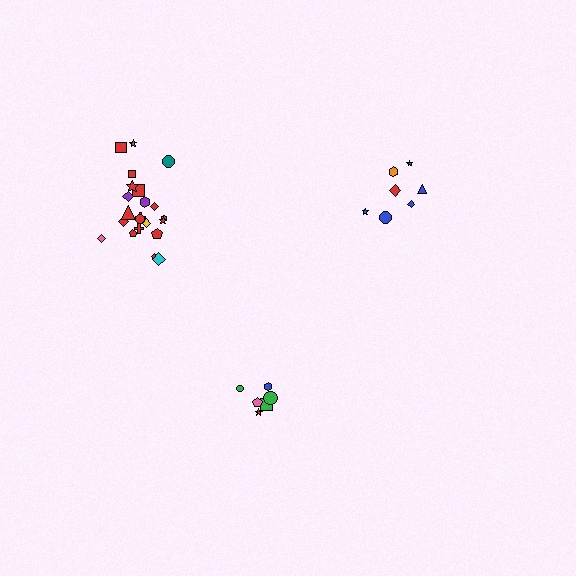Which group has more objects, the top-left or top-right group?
The top-left group.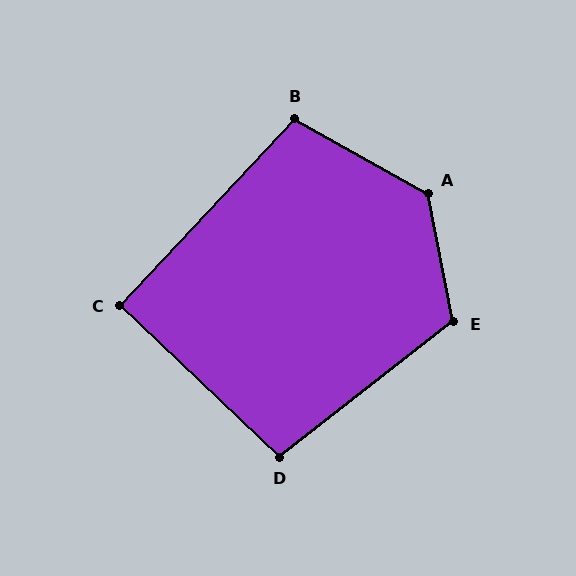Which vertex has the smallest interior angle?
C, at approximately 90 degrees.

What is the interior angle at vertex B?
Approximately 104 degrees (obtuse).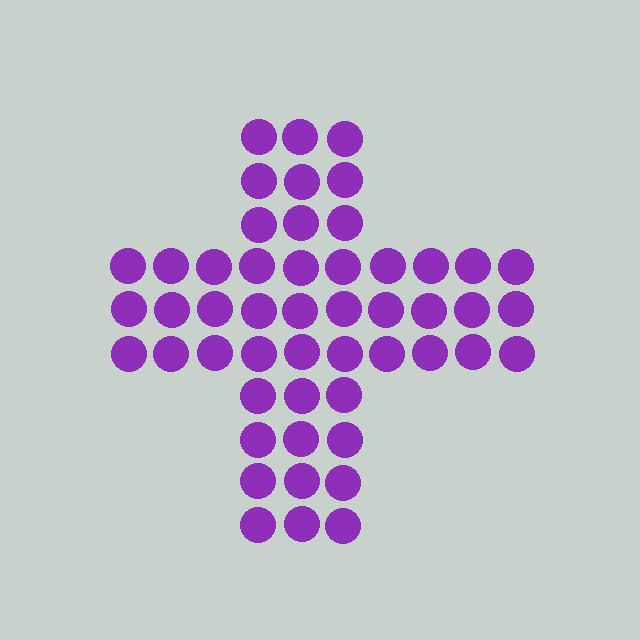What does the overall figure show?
The overall figure shows a cross.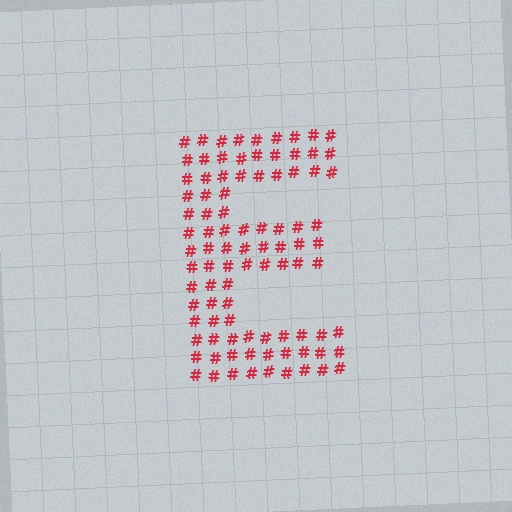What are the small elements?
The small elements are hash symbols.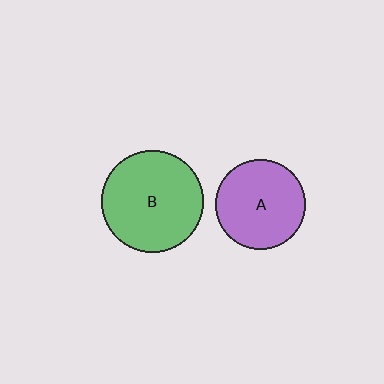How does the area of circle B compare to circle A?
Approximately 1.3 times.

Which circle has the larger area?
Circle B (green).